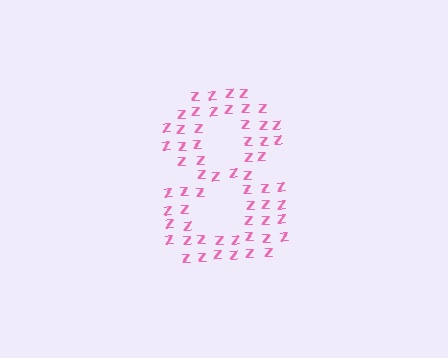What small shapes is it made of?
It is made of small letter Z's.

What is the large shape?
The large shape is the digit 8.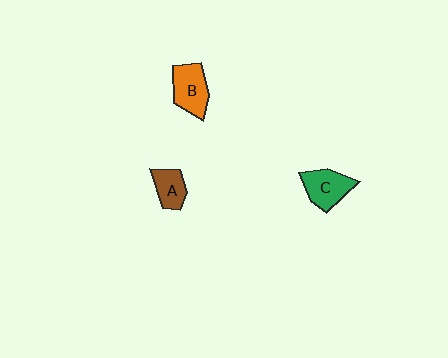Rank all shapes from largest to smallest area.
From largest to smallest: B (orange), C (green), A (brown).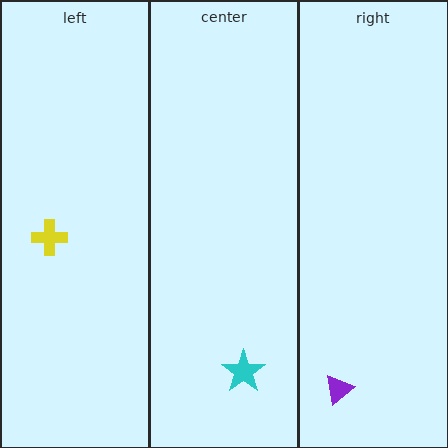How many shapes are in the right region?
1.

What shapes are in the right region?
The purple triangle.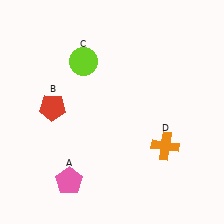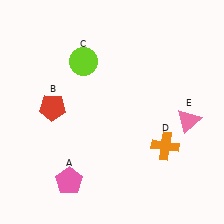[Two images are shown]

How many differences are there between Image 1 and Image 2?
There is 1 difference between the two images.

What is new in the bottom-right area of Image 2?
A pink triangle (E) was added in the bottom-right area of Image 2.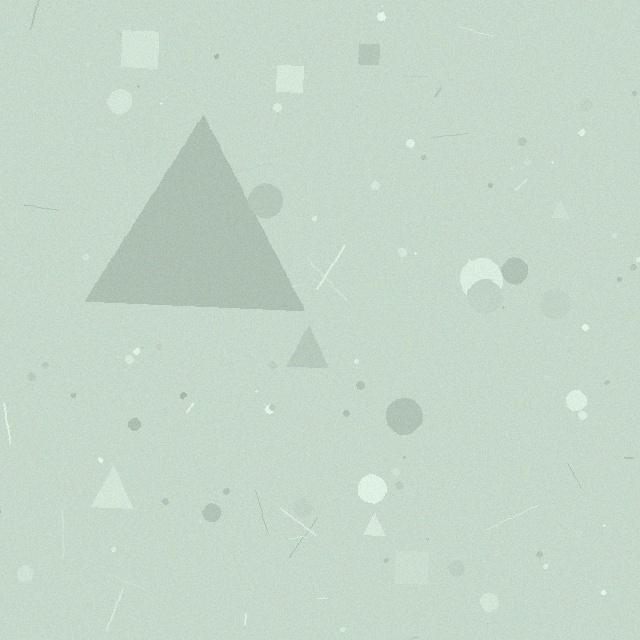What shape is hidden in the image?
A triangle is hidden in the image.